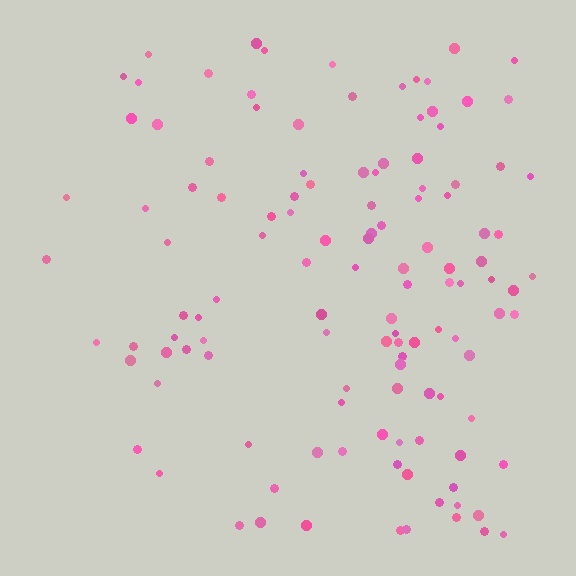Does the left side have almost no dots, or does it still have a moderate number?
Still a moderate number, just noticeably fewer than the right.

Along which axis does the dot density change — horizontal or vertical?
Horizontal.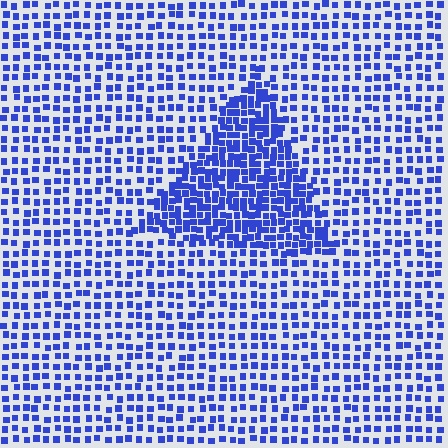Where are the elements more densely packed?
The elements are more densely packed inside the triangle boundary.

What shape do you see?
I see a triangle.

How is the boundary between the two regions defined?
The boundary is defined by a change in element density (approximately 2.0x ratio). All elements are the same color, size, and shape.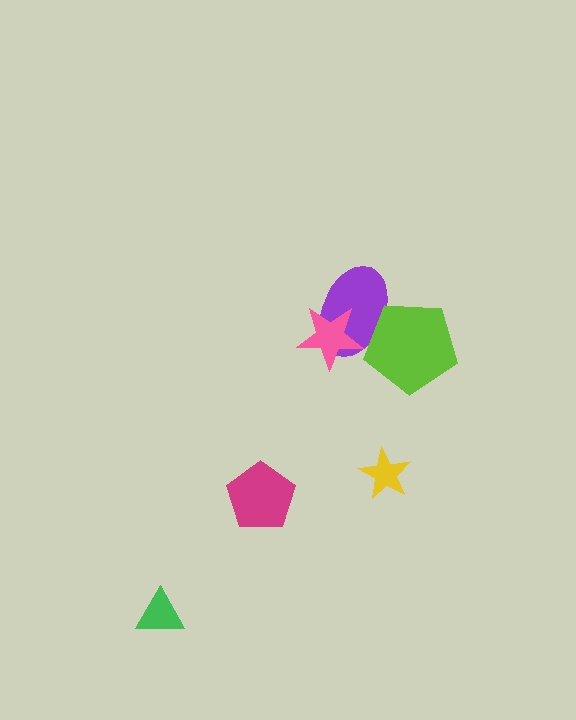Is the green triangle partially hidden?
No, no other shape covers it.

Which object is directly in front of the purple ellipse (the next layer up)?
The pink star is directly in front of the purple ellipse.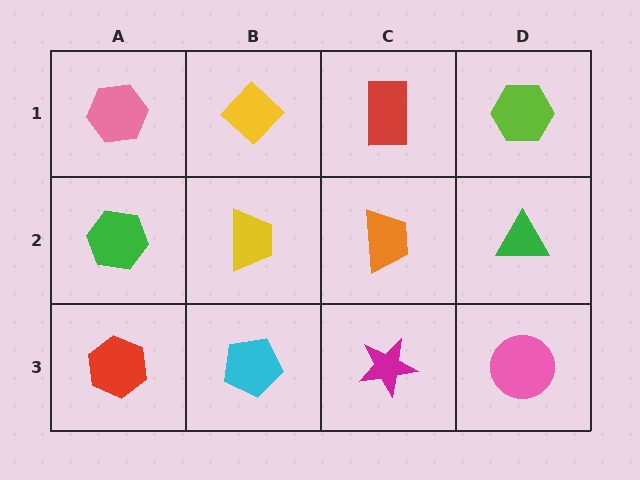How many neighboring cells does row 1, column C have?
3.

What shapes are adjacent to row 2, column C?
A red rectangle (row 1, column C), a magenta star (row 3, column C), a yellow trapezoid (row 2, column B), a green triangle (row 2, column D).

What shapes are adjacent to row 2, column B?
A yellow diamond (row 1, column B), a cyan pentagon (row 3, column B), a green hexagon (row 2, column A), an orange trapezoid (row 2, column C).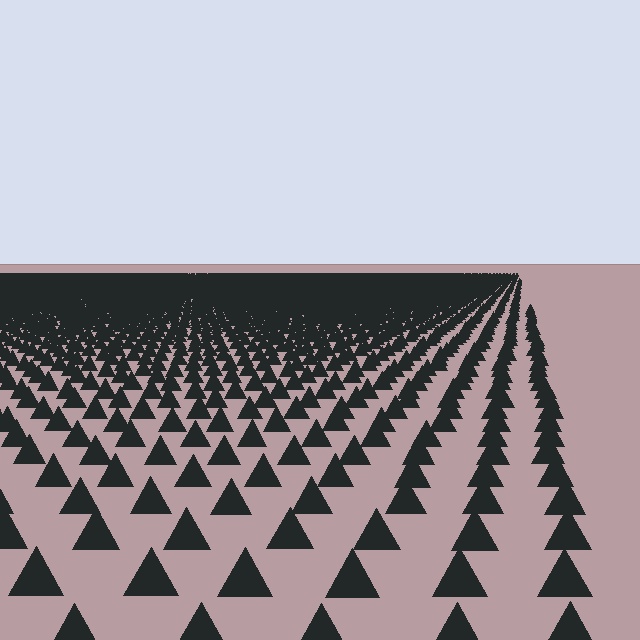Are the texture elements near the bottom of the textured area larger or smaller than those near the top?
Larger. Near the bottom, elements are closer to the viewer and appear at a bigger on-screen size.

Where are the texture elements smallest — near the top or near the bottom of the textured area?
Near the top.